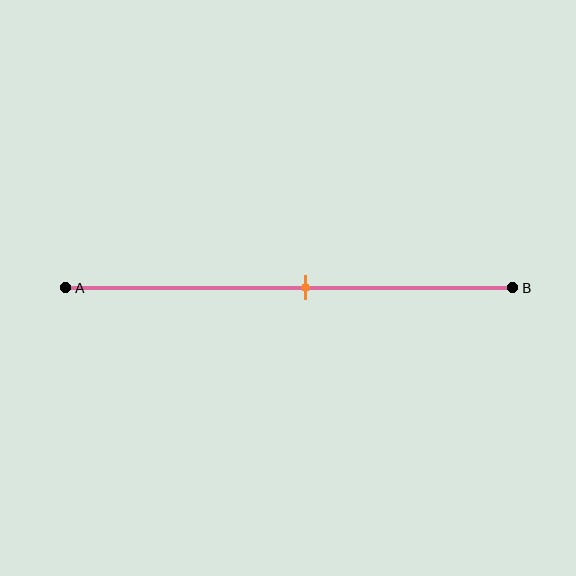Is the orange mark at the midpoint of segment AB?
No, the mark is at about 55% from A, not at the 50% midpoint.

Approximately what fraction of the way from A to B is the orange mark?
The orange mark is approximately 55% of the way from A to B.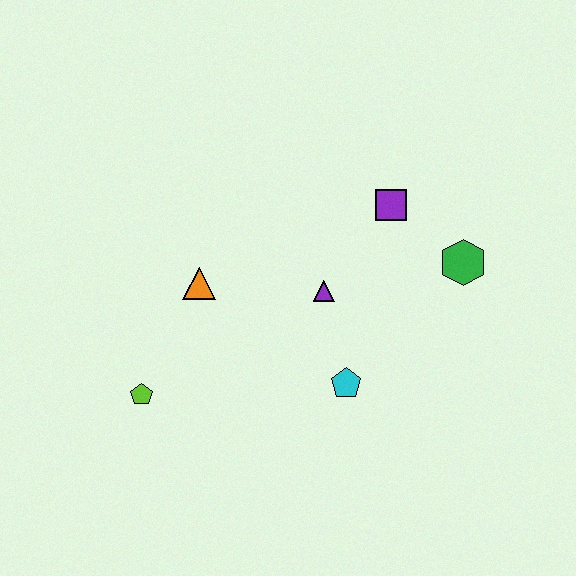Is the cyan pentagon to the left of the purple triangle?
No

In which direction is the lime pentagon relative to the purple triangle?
The lime pentagon is to the left of the purple triangle.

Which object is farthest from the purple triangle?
The lime pentagon is farthest from the purple triangle.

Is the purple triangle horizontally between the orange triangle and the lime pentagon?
No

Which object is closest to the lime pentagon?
The orange triangle is closest to the lime pentagon.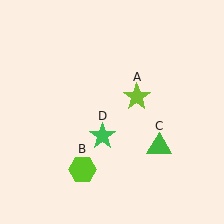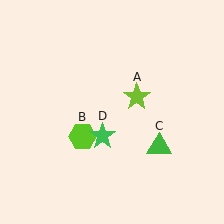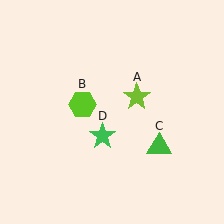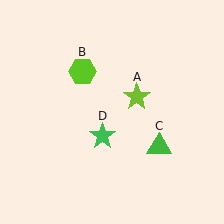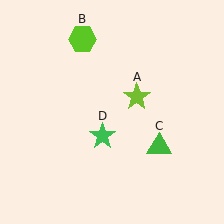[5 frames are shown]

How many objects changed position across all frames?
1 object changed position: lime hexagon (object B).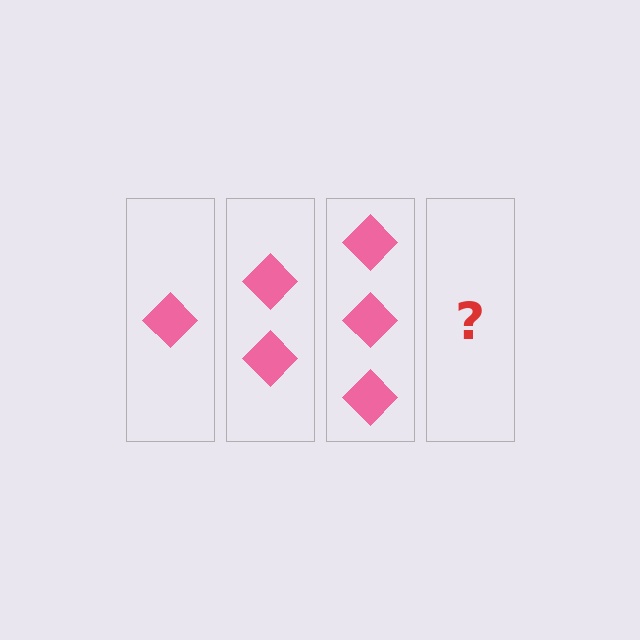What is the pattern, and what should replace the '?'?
The pattern is that each step adds one more diamond. The '?' should be 4 diamonds.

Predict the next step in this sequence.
The next step is 4 diamonds.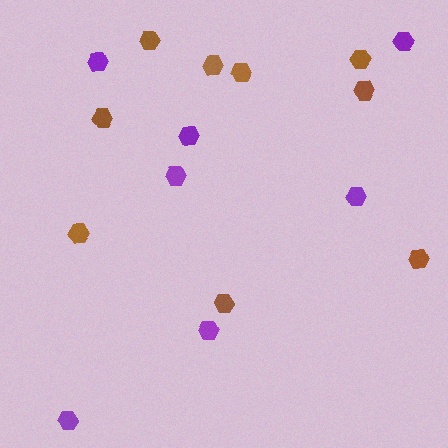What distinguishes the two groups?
There are 2 groups: one group of purple hexagons (7) and one group of brown hexagons (9).